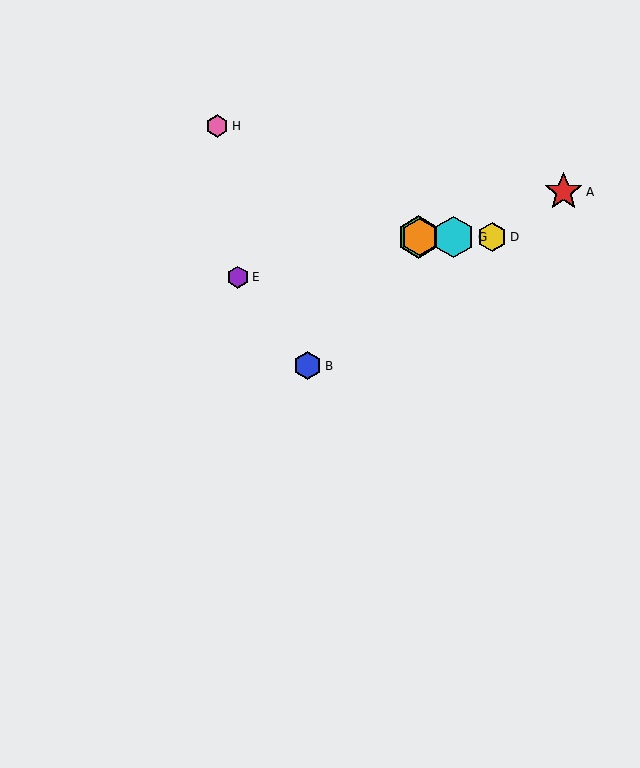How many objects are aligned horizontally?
4 objects (C, D, F, G) are aligned horizontally.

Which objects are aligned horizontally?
Objects C, D, F, G are aligned horizontally.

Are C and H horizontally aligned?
No, C is at y≈237 and H is at y≈126.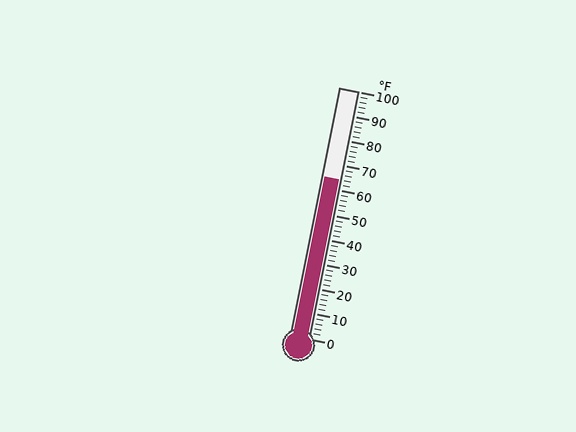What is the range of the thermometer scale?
The thermometer scale ranges from 0°F to 100°F.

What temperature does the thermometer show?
The thermometer shows approximately 64°F.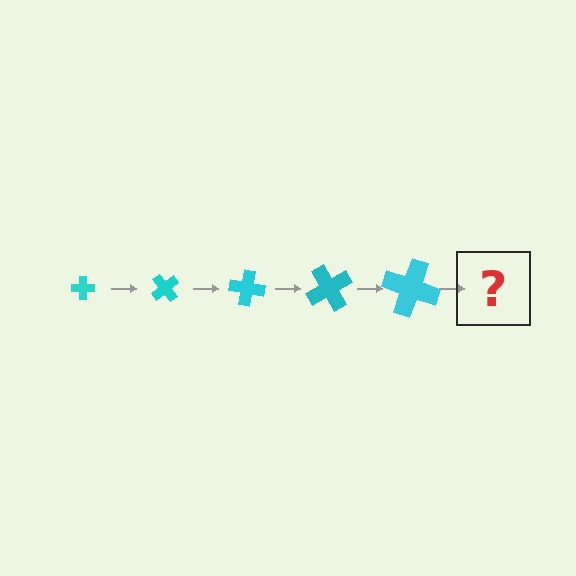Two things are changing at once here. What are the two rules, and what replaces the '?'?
The two rules are that the cross grows larger each step and it rotates 50 degrees each step. The '?' should be a cross, larger than the previous one and rotated 250 degrees from the start.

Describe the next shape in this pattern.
It should be a cross, larger than the previous one and rotated 250 degrees from the start.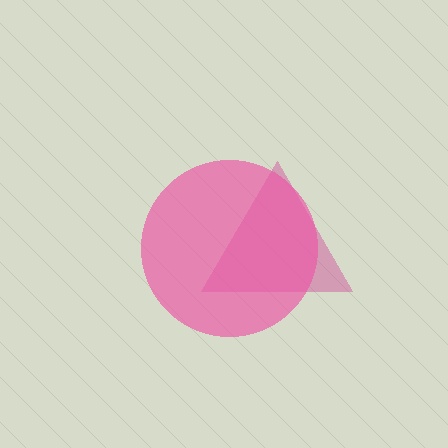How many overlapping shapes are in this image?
There are 2 overlapping shapes in the image.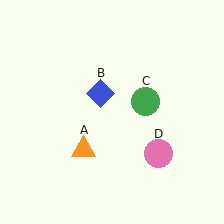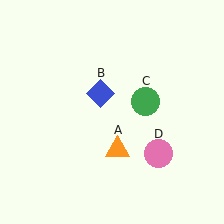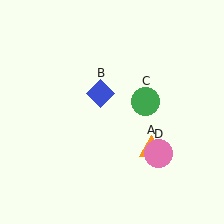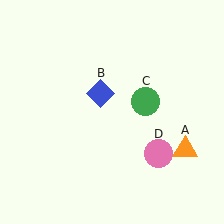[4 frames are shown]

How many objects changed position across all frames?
1 object changed position: orange triangle (object A).